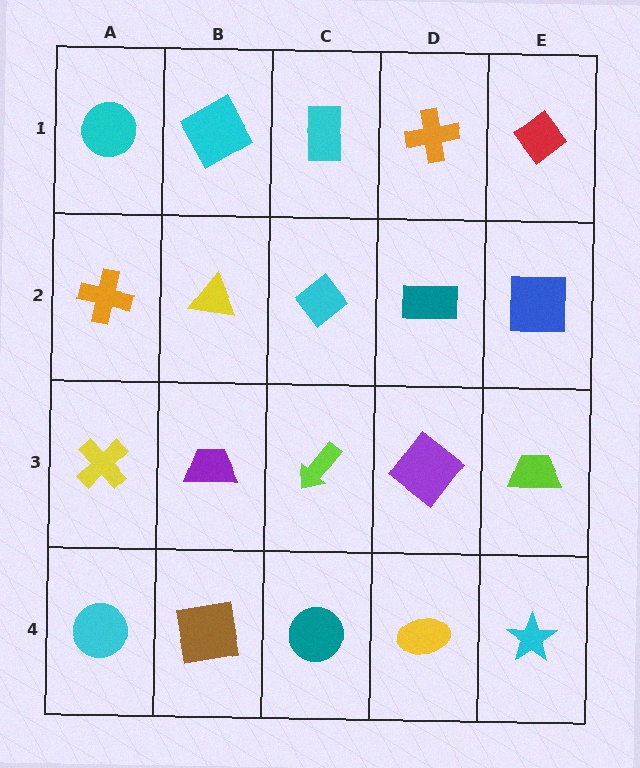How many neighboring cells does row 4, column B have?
3.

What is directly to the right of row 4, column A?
A brown square.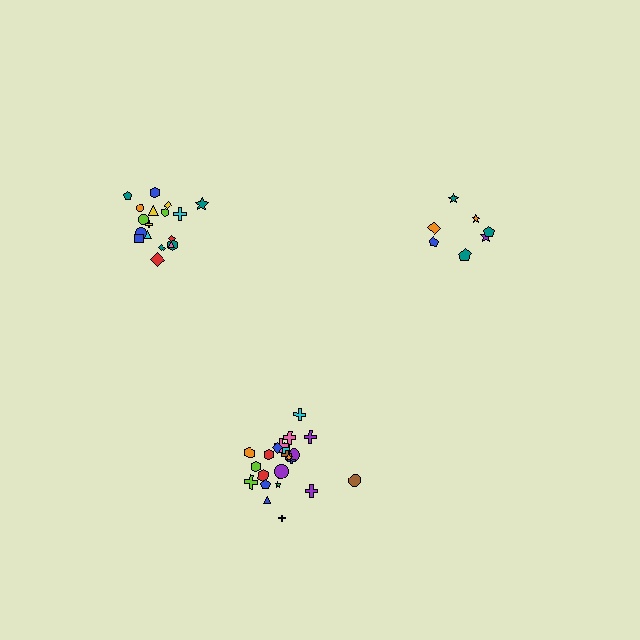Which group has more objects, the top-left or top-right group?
The top-left group.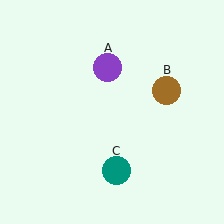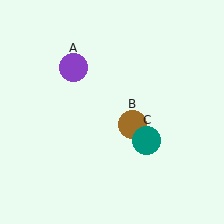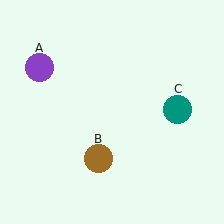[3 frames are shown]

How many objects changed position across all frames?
3 objects changed position: purple circle (object A), brown circle (object B), teal circle (object C).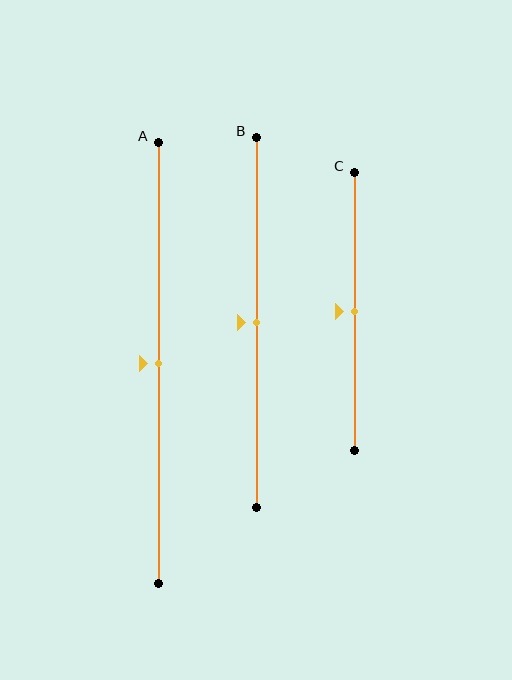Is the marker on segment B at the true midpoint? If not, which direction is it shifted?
Yes, the marker on segment B is at the true midpoint.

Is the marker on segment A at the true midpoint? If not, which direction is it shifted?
Yes, the marker on segment A is at the true midpoint.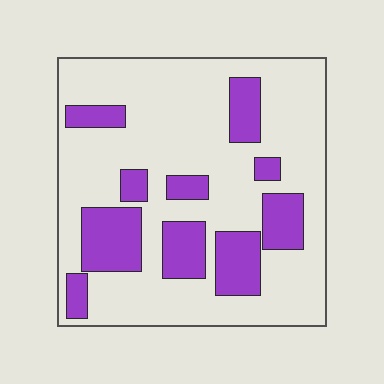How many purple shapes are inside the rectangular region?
10.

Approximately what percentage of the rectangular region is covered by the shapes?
Approximately 25%.